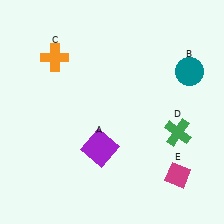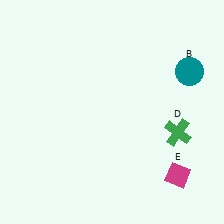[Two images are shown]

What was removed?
The purple square (A), the orange cross (C) were removed in Image 2.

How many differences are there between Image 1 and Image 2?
There are 2 differences between the two images.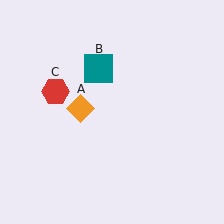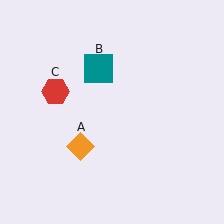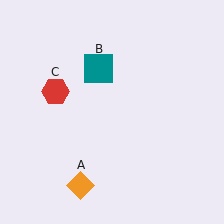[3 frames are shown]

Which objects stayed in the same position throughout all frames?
Teal square (object B) and red hexagon (object C) remained stationary.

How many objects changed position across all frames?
1 object changed position: orange diamond (object A).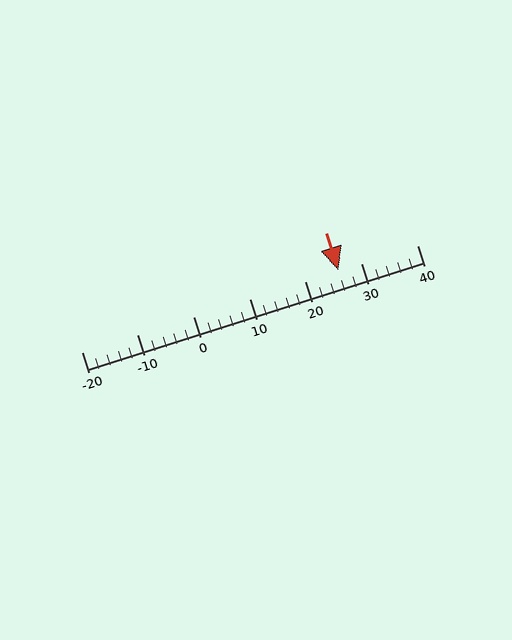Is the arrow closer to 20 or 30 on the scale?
The arrow is closer to 30.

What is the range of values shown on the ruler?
The ruler shows values from -20 to 40.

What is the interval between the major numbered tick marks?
The major tick marks are spaced 10 units apart.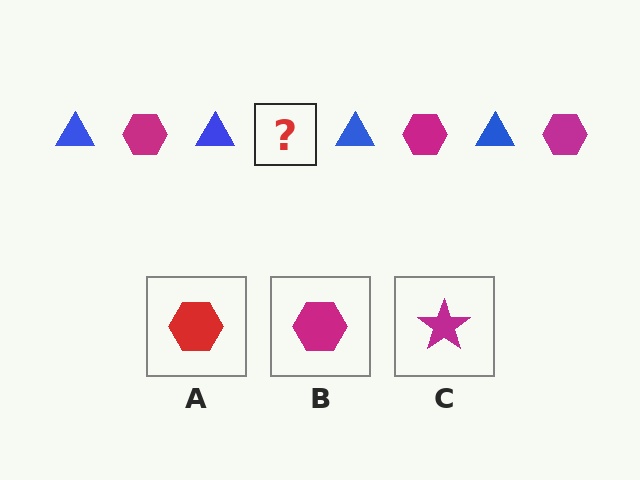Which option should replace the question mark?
Option B.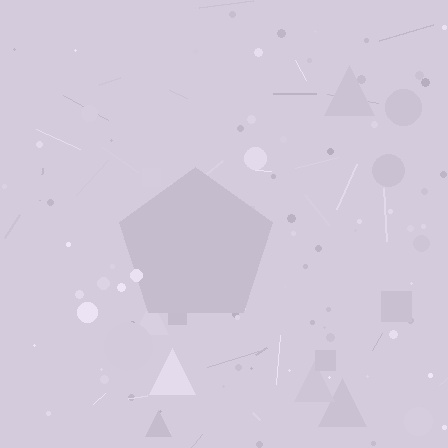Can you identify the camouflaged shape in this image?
The camouflaged shape is a pentagon.